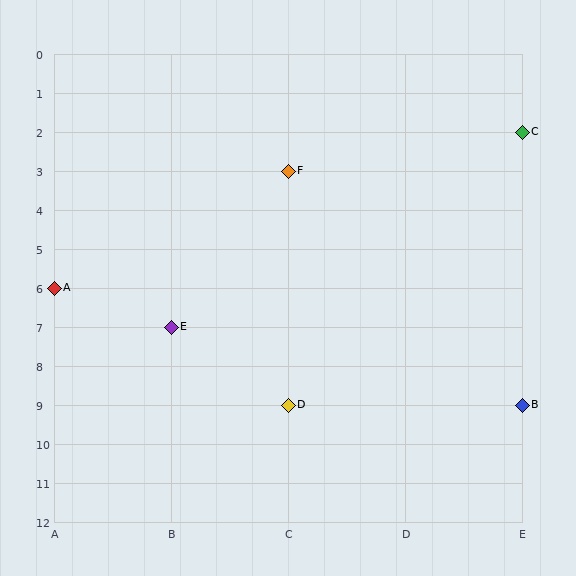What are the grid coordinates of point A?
Point A is at grid coordinates (A, 6).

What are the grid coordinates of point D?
Point D is at grid coordinates (C, 9).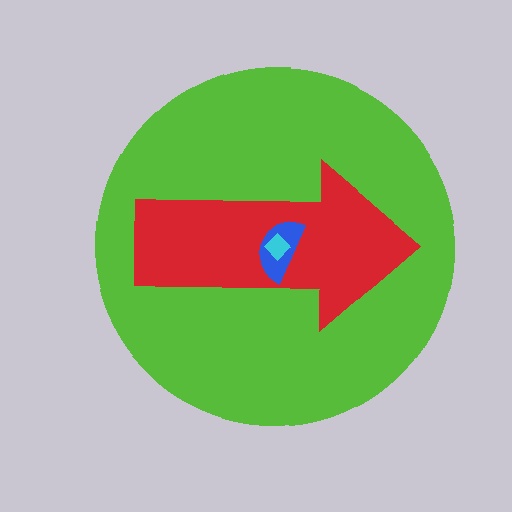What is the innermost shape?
The cyan diamond.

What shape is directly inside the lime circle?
The red arrow.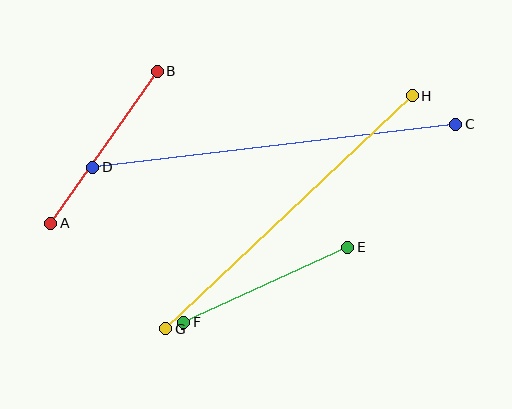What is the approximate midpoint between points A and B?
The midpoint is at approximately (104, 147) pixels.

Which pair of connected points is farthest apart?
Points C and D are farthest apart.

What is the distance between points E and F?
The distance is approximately 181 pixels.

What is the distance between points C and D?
The distance is approximately 365 pixels.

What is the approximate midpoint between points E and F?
The midpoint is at approximately (266, 285) pixels.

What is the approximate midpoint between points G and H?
The midpoint is at approximately (289, 212) pixels.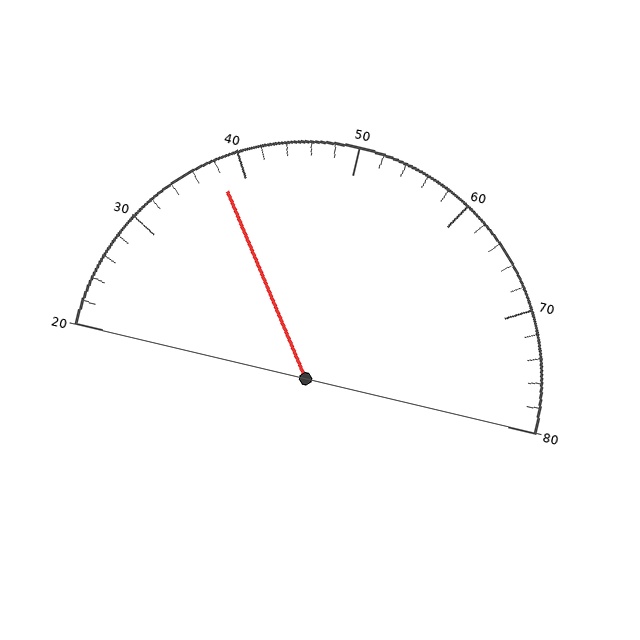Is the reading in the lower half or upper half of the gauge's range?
The reading is in the lower half of the range (20 to 80).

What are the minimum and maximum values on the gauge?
The gauge ranges from 20 to 80.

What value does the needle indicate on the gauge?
The needle indicates approximately 38.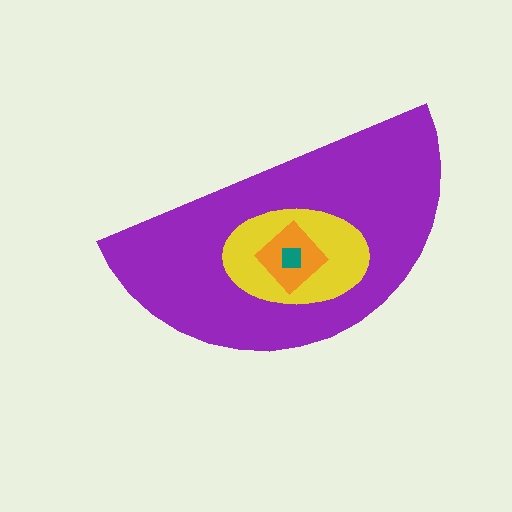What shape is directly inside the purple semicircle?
The yellow ellipse.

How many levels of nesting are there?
4.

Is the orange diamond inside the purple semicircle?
Yes.